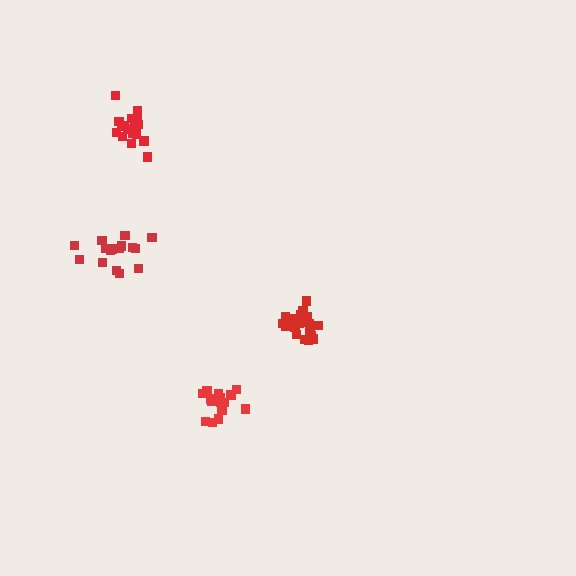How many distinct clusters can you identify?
There are 4 distinct clusters.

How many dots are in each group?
Group 1: 20 dots, Group 2: 17 dots, Group 3: 19 dots, Group 4: 16 dots (72 total).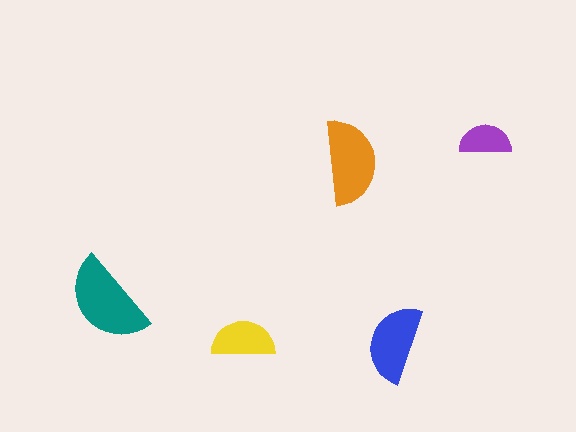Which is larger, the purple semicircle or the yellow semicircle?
The yellow one.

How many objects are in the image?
There are 5 objects in the image.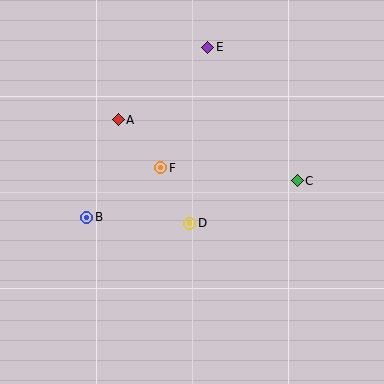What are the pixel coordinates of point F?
Point F is at (161, 168).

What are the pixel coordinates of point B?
Point B is at (87, 217).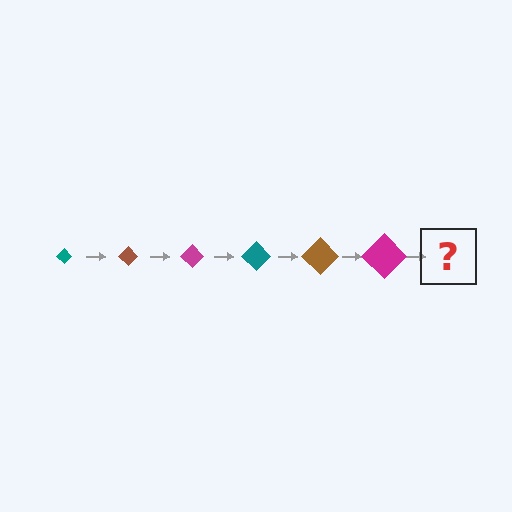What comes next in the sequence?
The next element should be a teal diamond, larger than the previous one.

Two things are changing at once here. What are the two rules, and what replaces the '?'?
The two rules are that the diamond grows larger each step and the color cycles through teal, brown, and magenta. The '?' should be a teal diamond, larger than the previous one.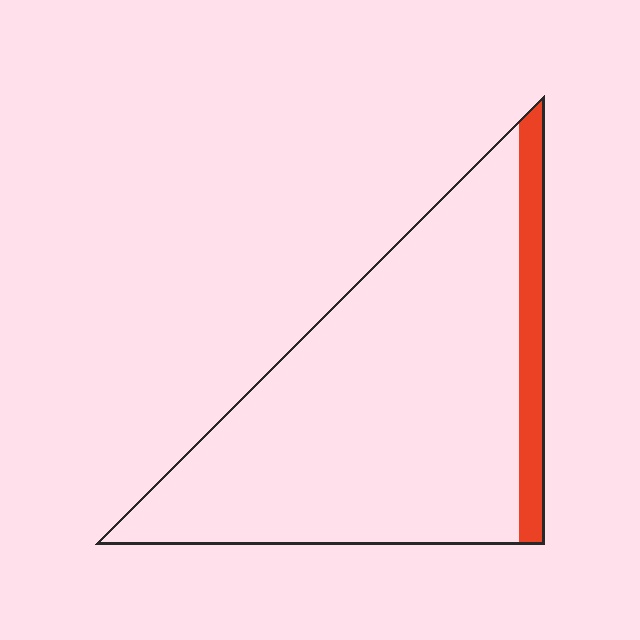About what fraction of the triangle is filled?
About one tenth (1/10).